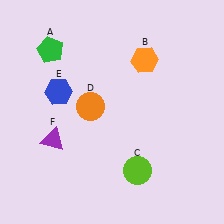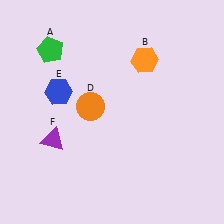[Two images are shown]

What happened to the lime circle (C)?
The lime circle (C) was removed in Image 2. It was in the bottom-right area of Image 1.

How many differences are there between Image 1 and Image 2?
There is 1 difference between the two images.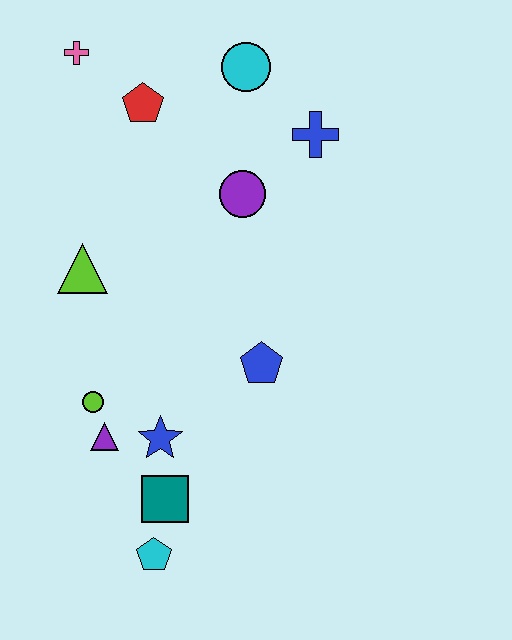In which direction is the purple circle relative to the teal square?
The purple circle is above the teal square.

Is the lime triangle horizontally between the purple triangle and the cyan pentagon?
No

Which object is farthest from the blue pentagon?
The pink cross is farthest from the blue pentagon.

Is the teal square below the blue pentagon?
Yes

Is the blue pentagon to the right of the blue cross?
No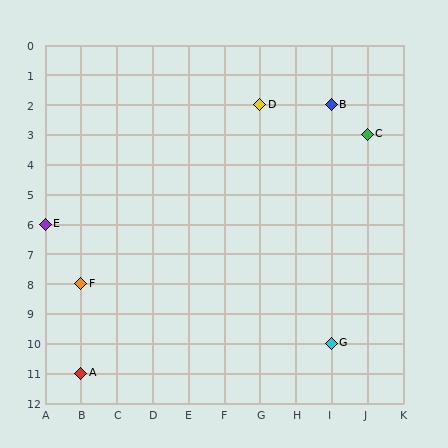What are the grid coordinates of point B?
Point B is at grid coordinates (I, 2).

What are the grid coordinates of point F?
Point F is at grid coordinates (B, 8).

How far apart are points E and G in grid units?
Points E and G are 8 columns and 4 rows apart (about 8.9 grid units diagonally).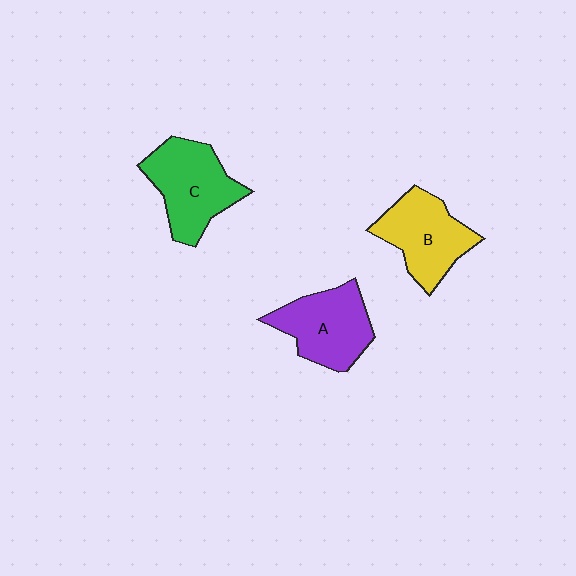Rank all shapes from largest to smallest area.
From largest to smallest: C (green), A (purple), B (yellow).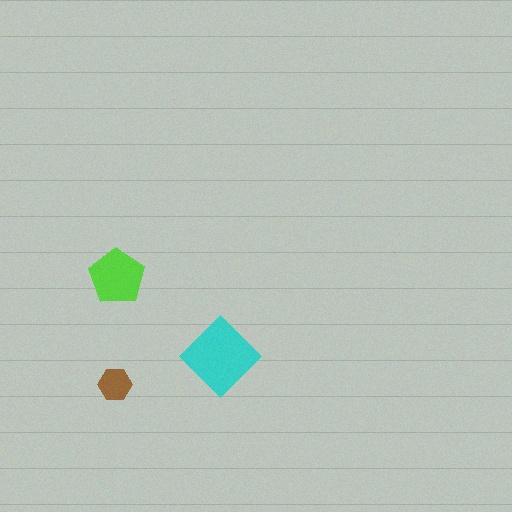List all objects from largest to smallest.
The cyan diamond, the lime pentagon, the brown hexagon.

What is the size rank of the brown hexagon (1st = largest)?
3rd.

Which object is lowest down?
The brown hexagon is bottommost.